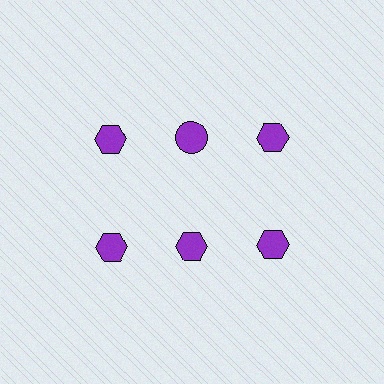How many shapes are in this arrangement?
There are 6 shapes arranged in a grid pattern.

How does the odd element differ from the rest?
It has a different shape: circle instead of hexagon.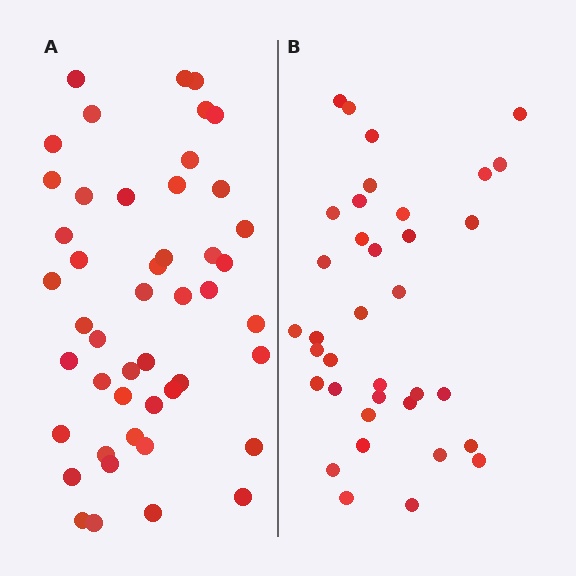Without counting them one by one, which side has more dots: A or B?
Region A (the left region) has more dots.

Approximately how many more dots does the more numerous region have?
Region A has roughly 12 or so more dots than region B.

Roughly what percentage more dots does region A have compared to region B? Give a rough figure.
About 30% more.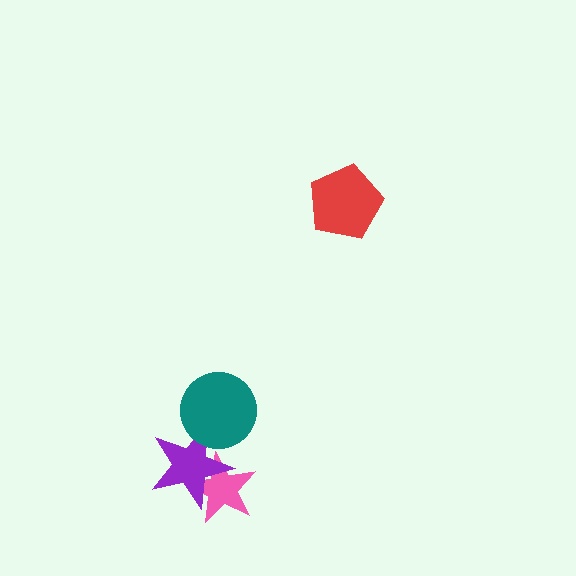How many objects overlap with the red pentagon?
0 objects overlap with the red pentagon.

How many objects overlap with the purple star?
2 objects overlap with the purple star.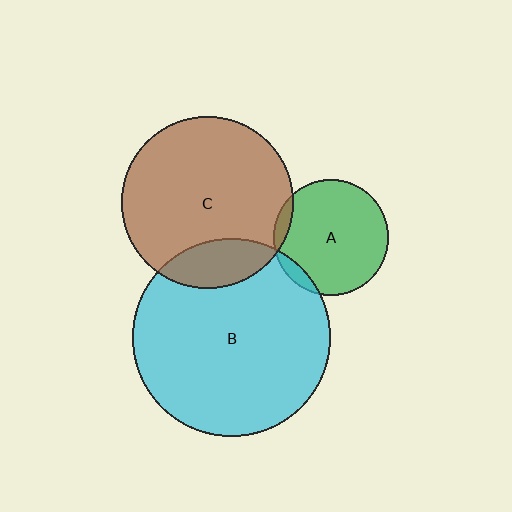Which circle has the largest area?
Circle B (cyan).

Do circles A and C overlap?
Yes.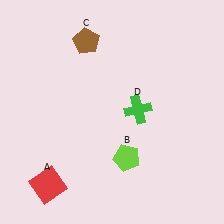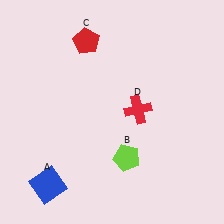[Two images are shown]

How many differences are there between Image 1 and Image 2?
There are 3 differences between the two images.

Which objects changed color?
A changed from red to blue. C changed from brown to red. D changed from green to red.